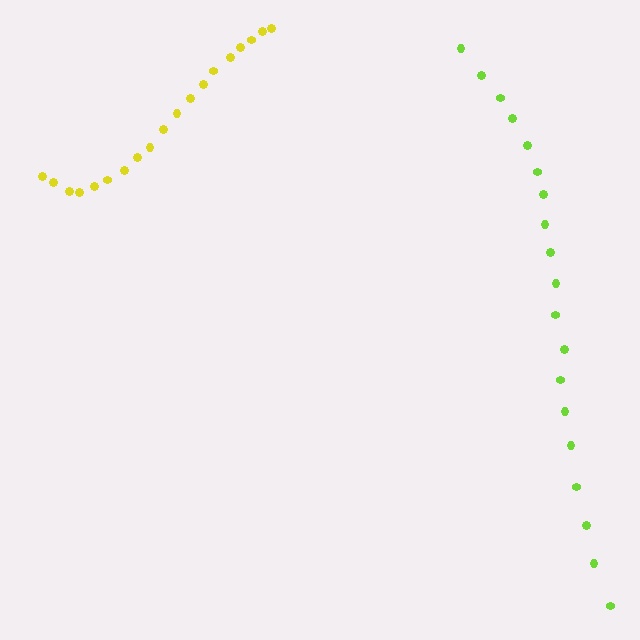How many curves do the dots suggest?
There are 2 distinct paths.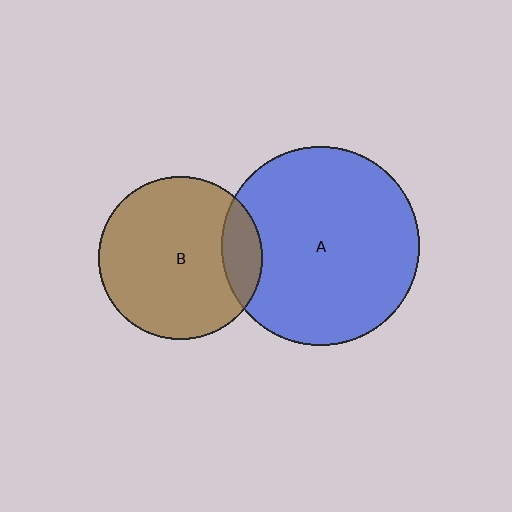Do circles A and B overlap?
Yes.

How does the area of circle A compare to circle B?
Approximately 1.5 times.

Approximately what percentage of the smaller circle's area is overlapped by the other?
Approximately 15%.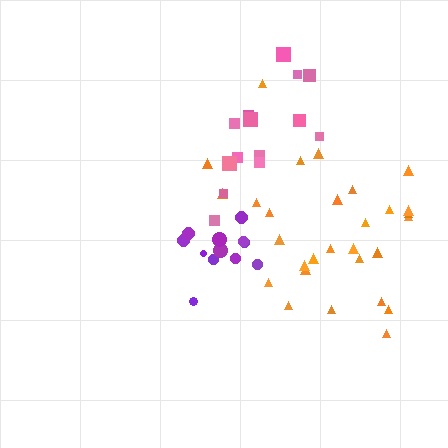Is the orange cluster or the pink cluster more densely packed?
Orange.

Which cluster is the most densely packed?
Purple.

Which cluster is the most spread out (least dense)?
Pink.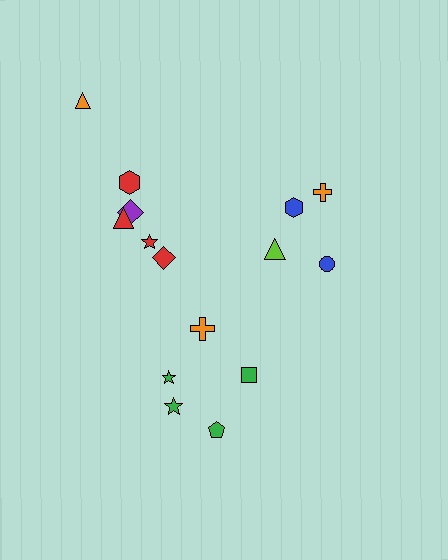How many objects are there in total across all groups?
There are 15 objects.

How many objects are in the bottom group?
There are 5 objects.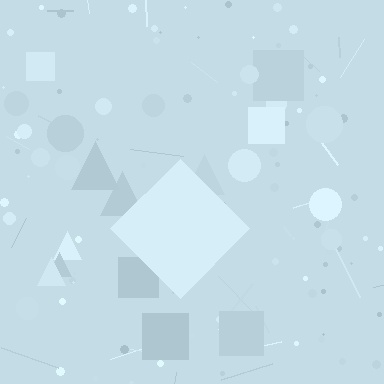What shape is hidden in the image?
A diamond is hidden in the image.